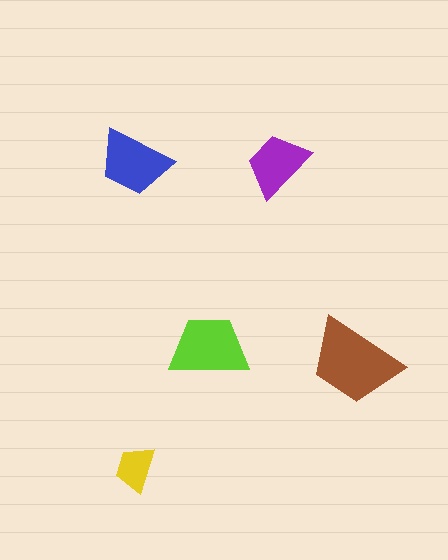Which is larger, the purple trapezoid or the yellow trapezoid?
The purple one.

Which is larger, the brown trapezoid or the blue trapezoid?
The brown one.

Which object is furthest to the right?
The brown trapezoid is rightmost.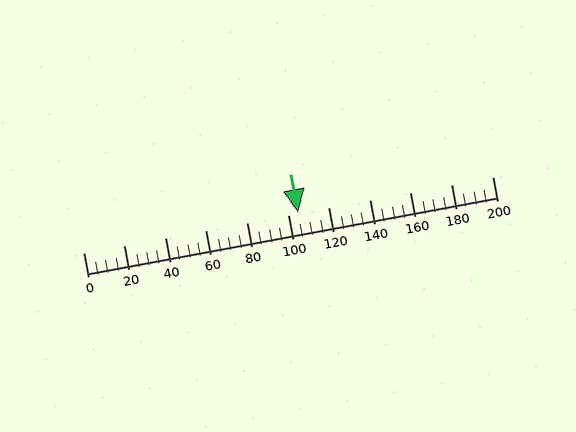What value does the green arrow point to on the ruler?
The green arrow points to approximately 105.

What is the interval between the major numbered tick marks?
The major tick marks are spaced 20 units apart.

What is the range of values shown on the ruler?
The ruler shows values from 0 to 200.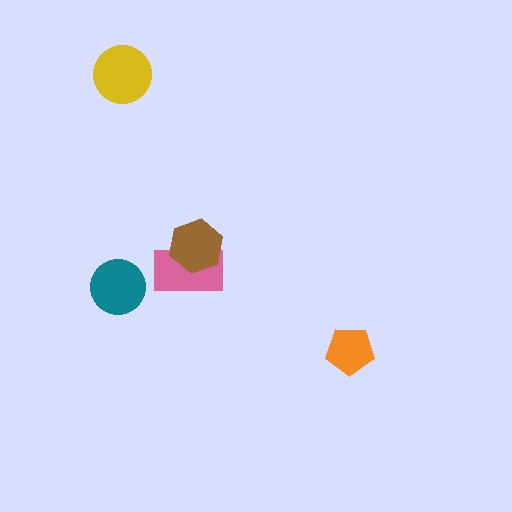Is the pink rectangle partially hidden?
Yes, it is partially covered by another shape.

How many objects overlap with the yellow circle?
0 objects overlap with the yellow circle.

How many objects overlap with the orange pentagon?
0 objects overlap with the orange pentagon.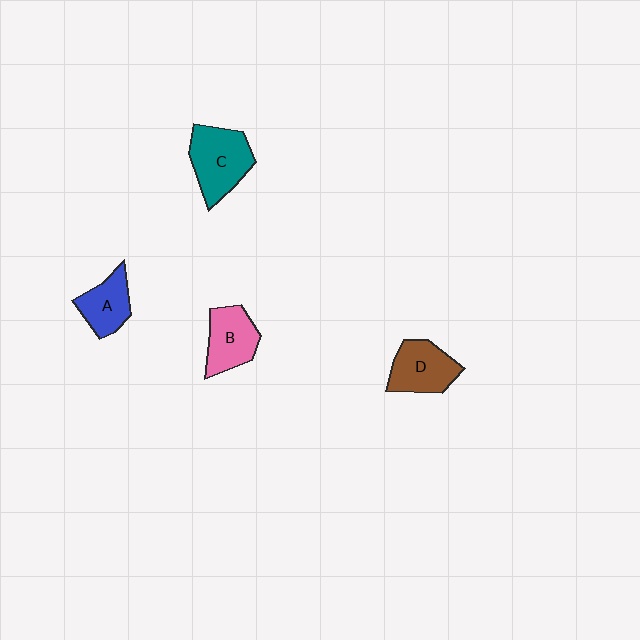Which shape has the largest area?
Shape C (teal).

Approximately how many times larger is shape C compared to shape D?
Approximately 1.2 times.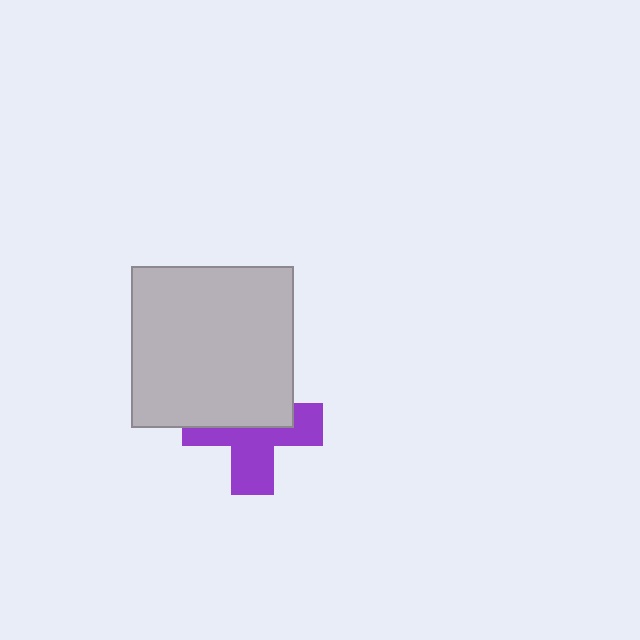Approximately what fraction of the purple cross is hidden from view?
Roughly 47% of the purple cross is hidden behind the light gray square.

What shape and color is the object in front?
The object in front is a light gray square.